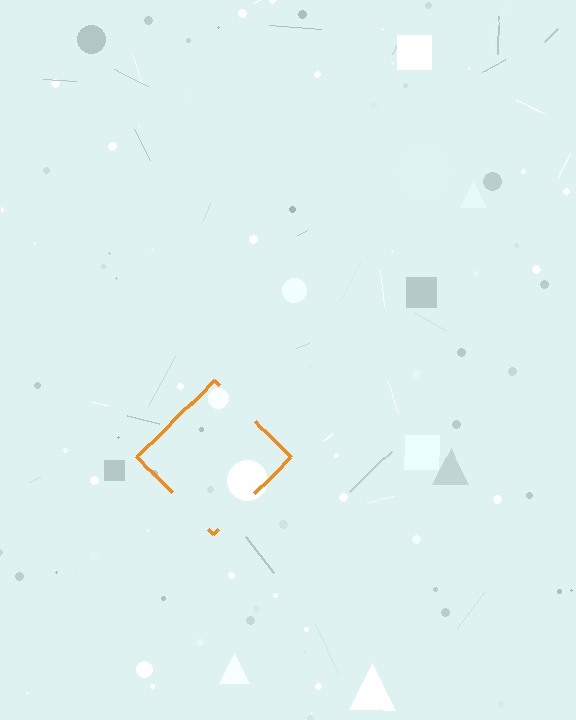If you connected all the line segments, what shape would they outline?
They would outline a diamond.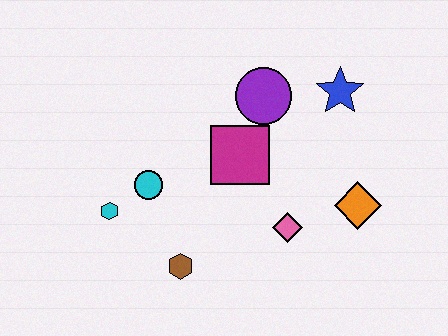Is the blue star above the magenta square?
Yes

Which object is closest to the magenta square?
The purple circle is closest to the magenta square.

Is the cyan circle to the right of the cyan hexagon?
Yes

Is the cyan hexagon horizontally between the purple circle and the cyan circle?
No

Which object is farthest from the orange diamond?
The cyan hexagon is farthest from the orange diamond.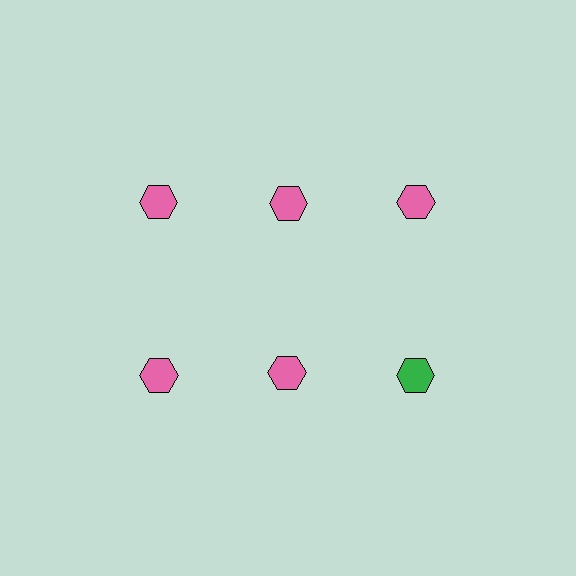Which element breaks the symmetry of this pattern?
The green hexagon in the second row, center column breaks the symmetry. All other shapes are pink hexagons.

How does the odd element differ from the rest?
It has a different color: green instead of pink.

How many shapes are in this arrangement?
There are 6 shapes arranged in a grid pattern.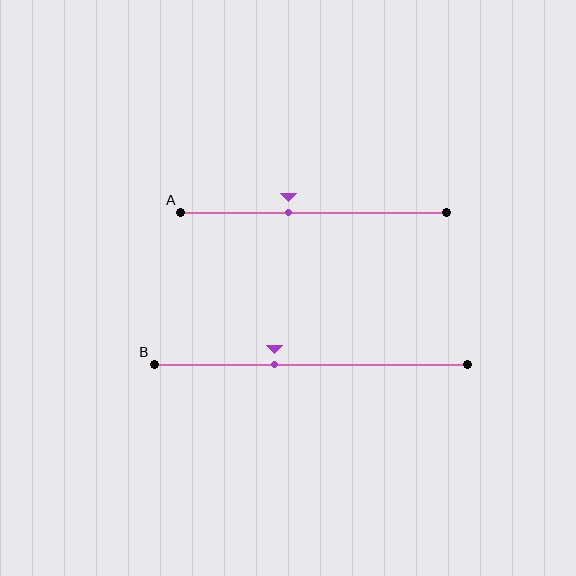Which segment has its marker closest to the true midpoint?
Segment A has its marker closest to the true midpoint.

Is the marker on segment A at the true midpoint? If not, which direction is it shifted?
No, the marker on segment A is shifted to the left by about 9% of the segment length.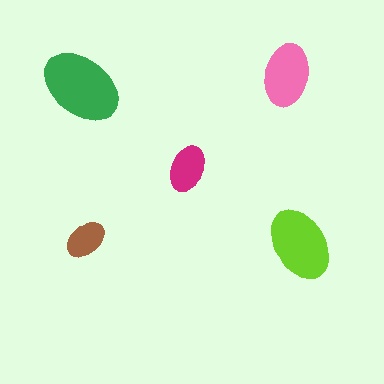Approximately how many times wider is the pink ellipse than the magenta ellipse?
About 1.5 times wider.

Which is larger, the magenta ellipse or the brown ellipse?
The magenta one.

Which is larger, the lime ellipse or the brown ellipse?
The lime one.